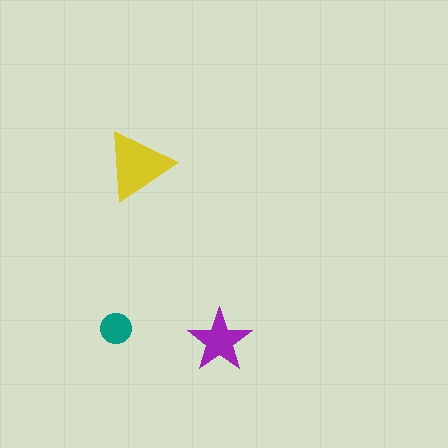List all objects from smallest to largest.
The teal circle, the purple star, the yellow triangle.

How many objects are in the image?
There are 3 objects in the image.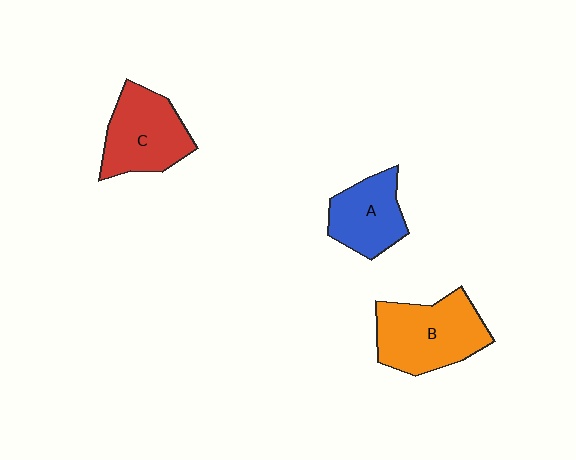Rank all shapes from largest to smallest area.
From largest to smallest: B (orange), C (red), A (blue).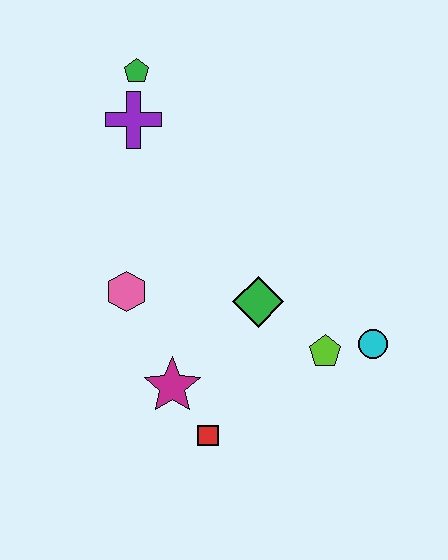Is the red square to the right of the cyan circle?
No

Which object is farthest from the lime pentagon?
The green pentagon is farthest from the lime pentagon.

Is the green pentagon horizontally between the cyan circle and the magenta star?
No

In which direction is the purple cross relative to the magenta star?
The purple cross is above the magenta star.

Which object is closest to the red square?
The magenta star is closest to the red square.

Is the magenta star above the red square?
Yes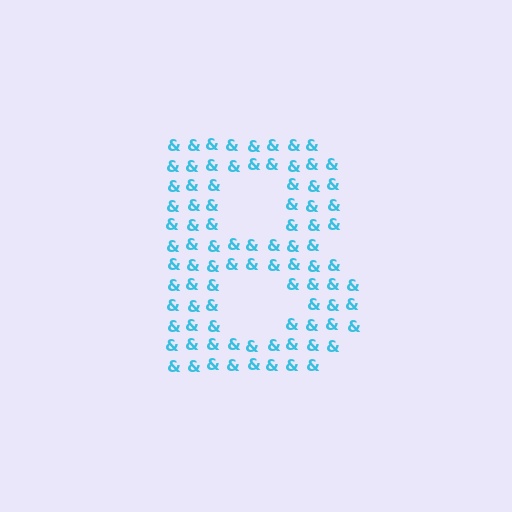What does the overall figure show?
The overall figure shows the letter B.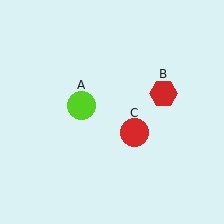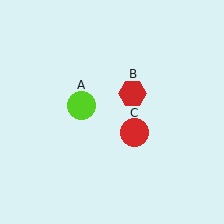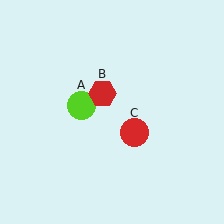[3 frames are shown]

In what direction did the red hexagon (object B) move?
The red hexagon (object B) moved left.